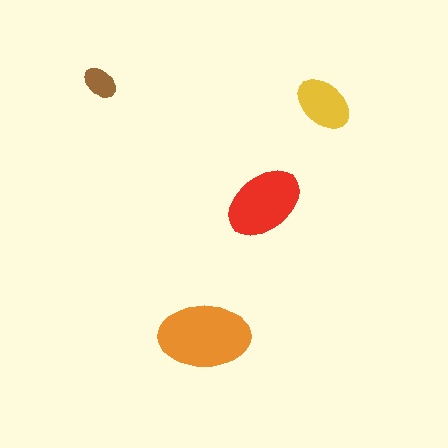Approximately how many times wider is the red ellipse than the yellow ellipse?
About 1.5 times wider.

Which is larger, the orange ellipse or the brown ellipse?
The orange one.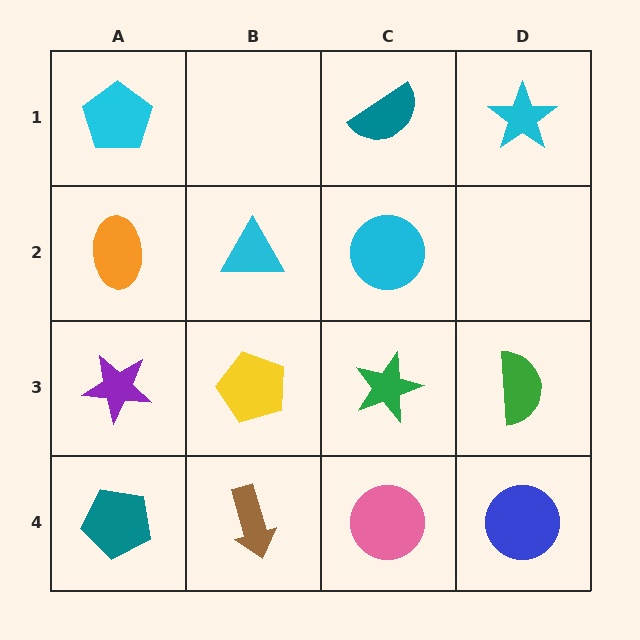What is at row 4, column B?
A brown arrow.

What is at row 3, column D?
A green semicircle.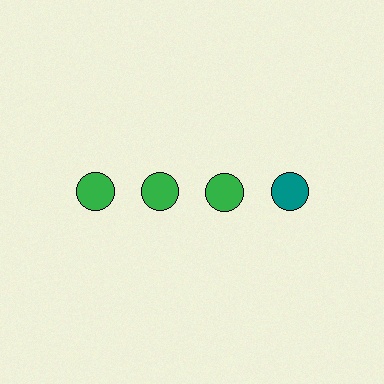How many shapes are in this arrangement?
There are 4 shapes arranged in a grid pattern.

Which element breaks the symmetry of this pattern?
The teal circle in the top row, second from right column breaks the symmetry. All other shapes are green circles.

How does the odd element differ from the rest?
It has a different color: teal instead of green.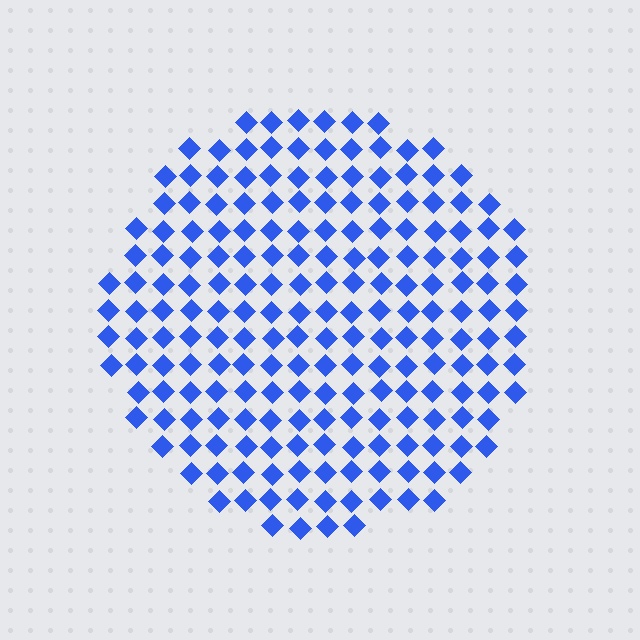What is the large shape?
The large shape is a circle.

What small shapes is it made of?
It is made of small diamonds.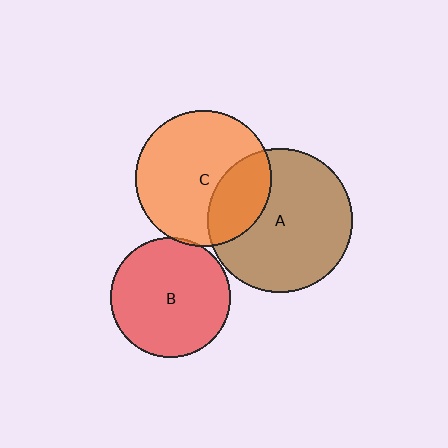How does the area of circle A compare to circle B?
Approximately 1.4 times.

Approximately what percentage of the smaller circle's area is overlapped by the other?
Approximately 5%.